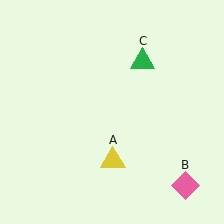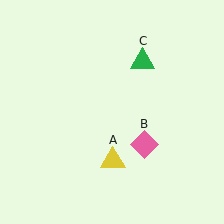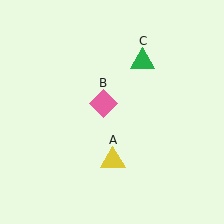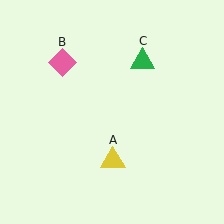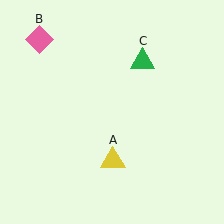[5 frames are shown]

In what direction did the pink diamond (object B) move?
The pink diamond (object B) moved up and to the left.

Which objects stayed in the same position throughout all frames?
Yellow triangle (object A) and green triangle (object C) remained stationary.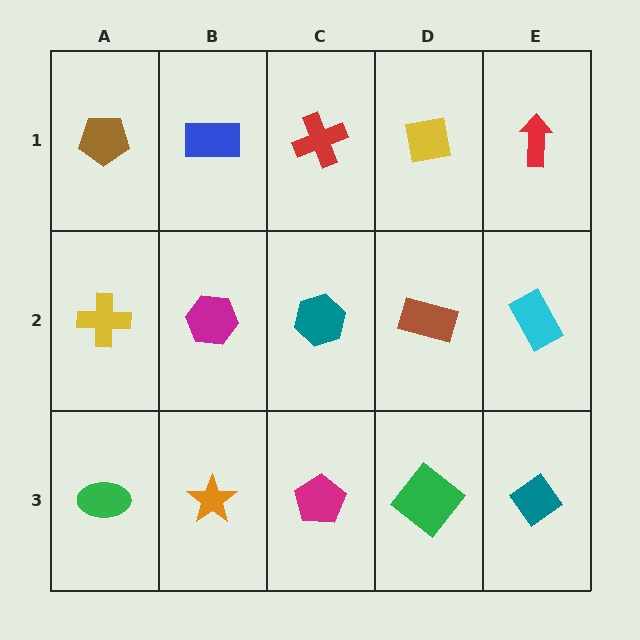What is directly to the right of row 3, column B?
A magenta pentagon.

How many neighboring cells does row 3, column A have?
2.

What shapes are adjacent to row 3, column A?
A yellow cross (row 2, column A), an orange star (row 3, column B).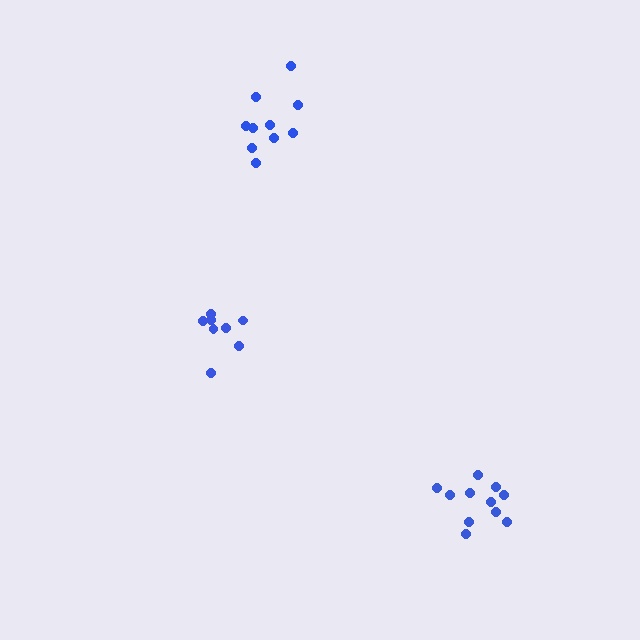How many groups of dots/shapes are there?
There are 3 groups.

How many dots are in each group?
Group 1: 8 dots, Group 2: 11 dots, Group 3: 10 dots (29 total).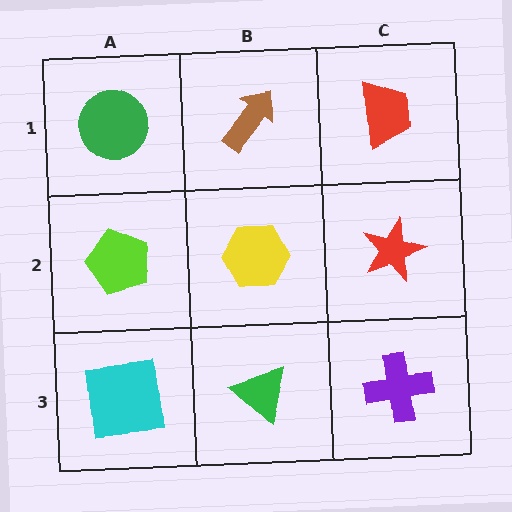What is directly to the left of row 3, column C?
A green triangle.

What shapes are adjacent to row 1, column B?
A yellow hexagon (row 2, column B), a green circle (row 1, column A), a red trapezoid (row 1, column C).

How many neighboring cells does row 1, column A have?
2.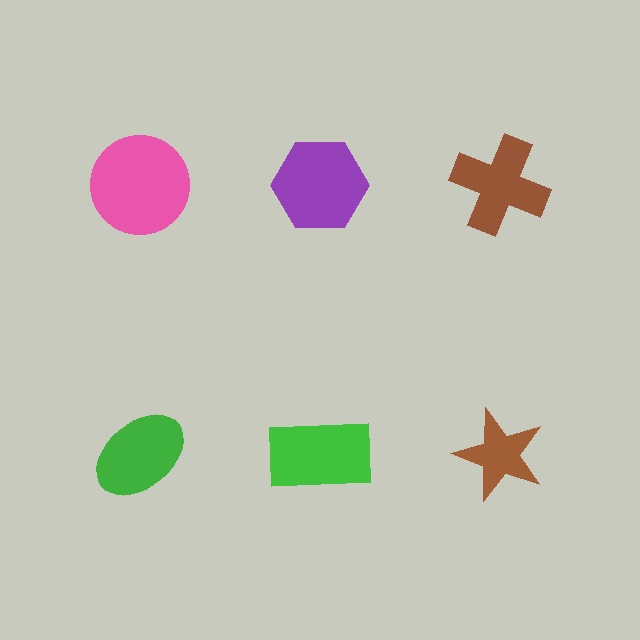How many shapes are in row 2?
3 shapes.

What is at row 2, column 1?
A green ellipse.